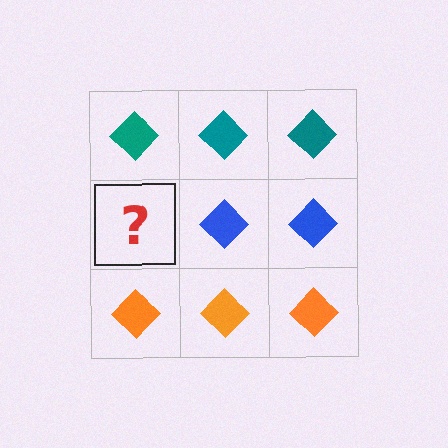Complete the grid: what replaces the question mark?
The question mark should be replaced with a blue diamond.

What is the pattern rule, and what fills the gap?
The rule is that each row has a consistent color. The gap should be filled with a blue diamond.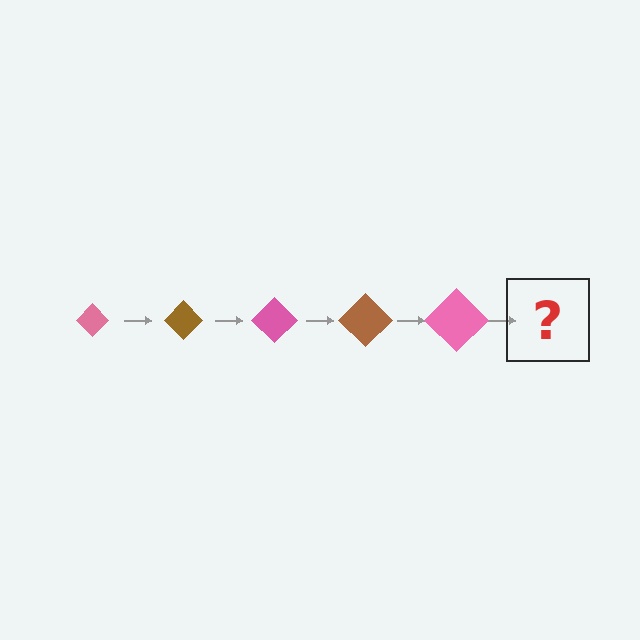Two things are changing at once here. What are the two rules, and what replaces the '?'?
The two rules are that the diamond grows larger each step and the color cycles through pink and brown. The '?' should be a brown diamond, larger than the previous one.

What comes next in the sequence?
The next element should be a brown diamond, larger than the previous one.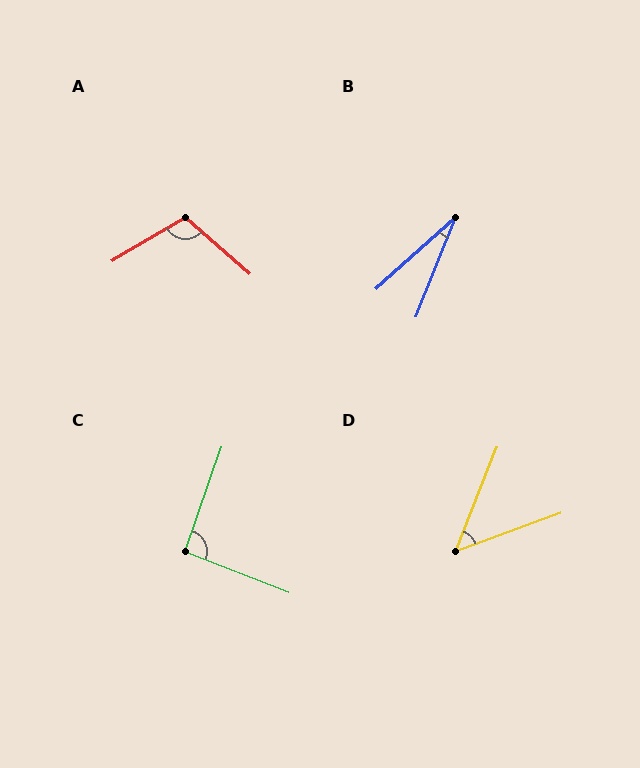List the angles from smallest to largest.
B (27°), D (48°), C (92°), A (108°).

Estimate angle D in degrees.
Approximately 48 degrees.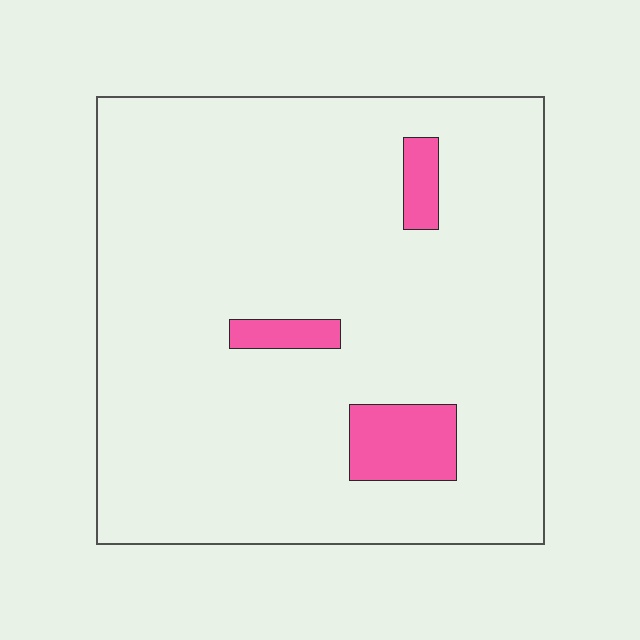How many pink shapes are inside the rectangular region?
3.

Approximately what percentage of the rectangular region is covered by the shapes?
Approximately 5%.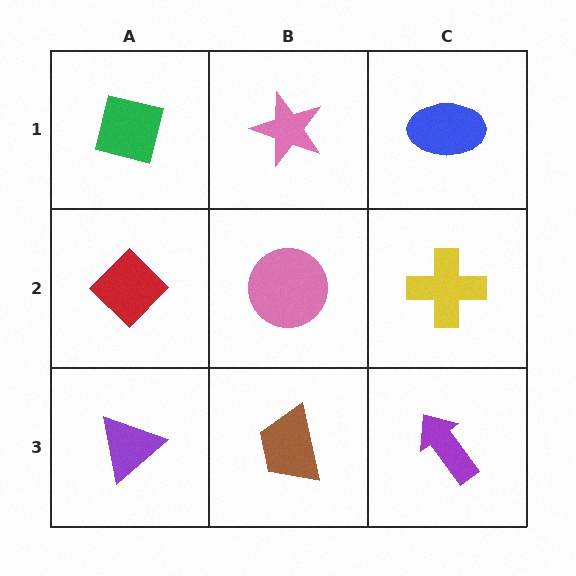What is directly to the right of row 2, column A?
A pink circle.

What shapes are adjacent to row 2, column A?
A green square (row 1, column A), a purple triangle (row 3, column A), a pink circle (row 2, column B).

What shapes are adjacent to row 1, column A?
A red diamond (row 2, column A), a pink star (row 1, column B).